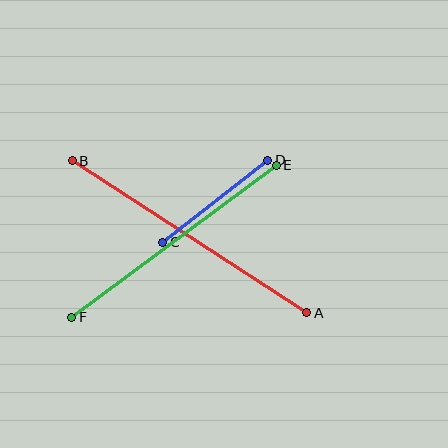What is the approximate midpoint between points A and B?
The midpoint is at approximately (189, 237) pixels.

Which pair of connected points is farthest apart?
Points A and B are farthest apart.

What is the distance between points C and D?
The distance is approximately 133 pixels.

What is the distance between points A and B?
The distance is approximately 279 pixels.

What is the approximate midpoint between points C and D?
The midpoint is at approximately (215, 201) pixels.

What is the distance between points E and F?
The distance is approximately 255 pixels.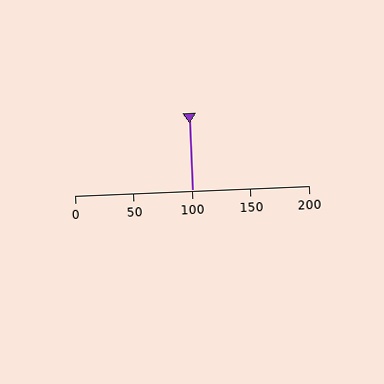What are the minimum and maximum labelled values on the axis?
The axis runs from 0 to 200.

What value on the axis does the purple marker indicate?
The marker indicates approximately 100.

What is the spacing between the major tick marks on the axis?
The major ticks are spaced 50 apart.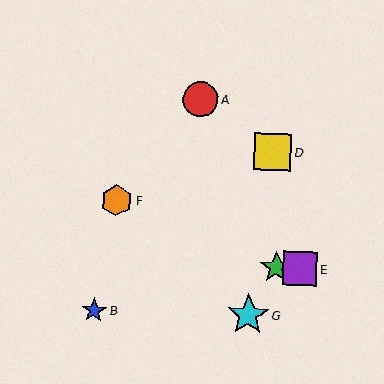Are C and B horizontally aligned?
No, C is at y≈268 and B is at y≈310.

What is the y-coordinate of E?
Object E is at y≈269.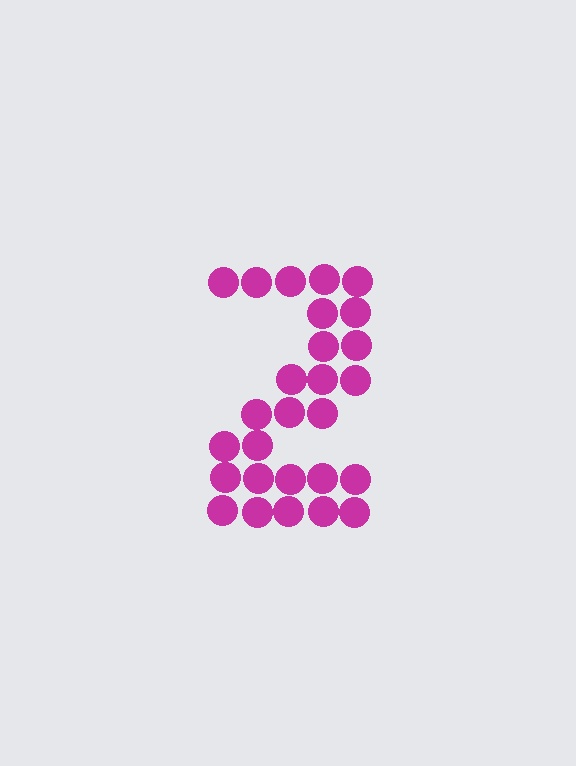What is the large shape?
The large shape is the digit 2.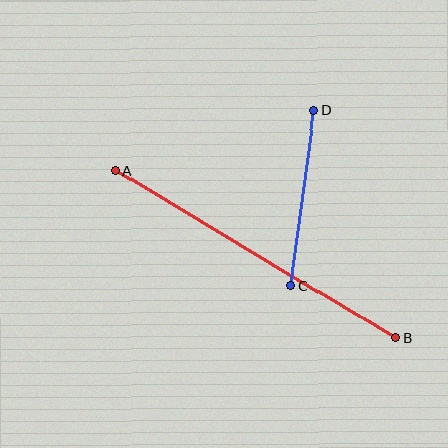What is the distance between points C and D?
The distance is approximately 177 pixels.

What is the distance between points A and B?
The distance is approximately 326 pixels.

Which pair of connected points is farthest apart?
Points A and B are farthest apart.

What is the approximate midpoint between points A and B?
The midpoint is at approximately (255, 254) pixels.